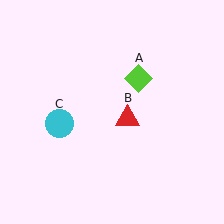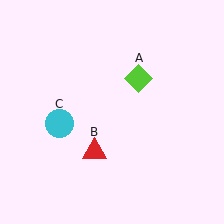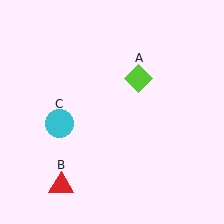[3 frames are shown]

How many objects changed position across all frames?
1 object changed position: red triangle (object B).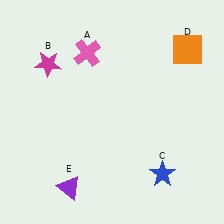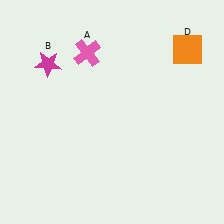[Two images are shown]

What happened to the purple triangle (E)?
The purple triangle (E) was removed in Image 2. It was in the bottom-left area of Image 1.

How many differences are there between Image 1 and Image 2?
There are 2 differences between the two images.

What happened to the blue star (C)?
The blue star (C) was removed in Image 2. It was in the bottom-right area of Image 1.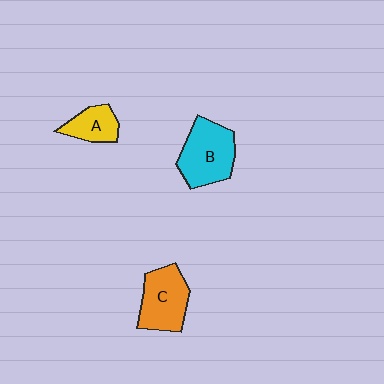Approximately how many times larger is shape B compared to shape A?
Approximately 1.8 times.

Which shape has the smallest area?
Shape A (yellow).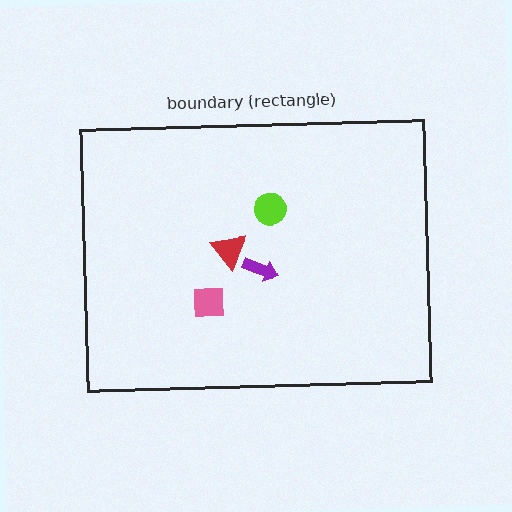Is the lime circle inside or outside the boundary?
Inside.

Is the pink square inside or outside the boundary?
Inside.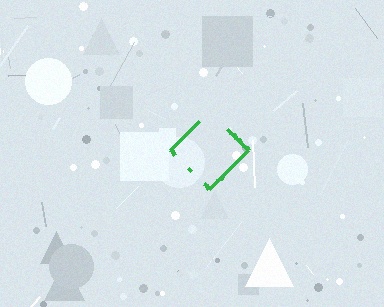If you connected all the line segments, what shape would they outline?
They would outline a diamond.